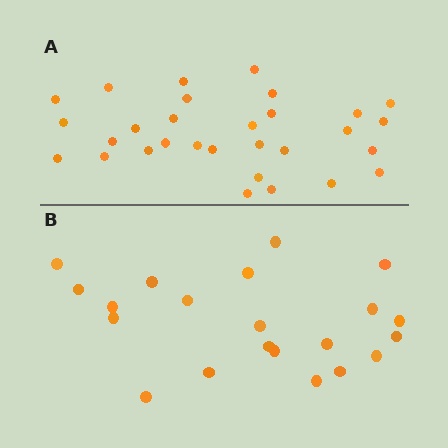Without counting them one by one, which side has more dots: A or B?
Region A (the top region) has more dots.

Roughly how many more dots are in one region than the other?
Region A has roughly 8 or so more dots than region B.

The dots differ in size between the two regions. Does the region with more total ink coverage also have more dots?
No. Region B has more total ink coverage because its dots are larger, but region A actually contains more individual dots. Total area can be misleading — the number of items is what matters here.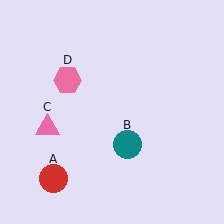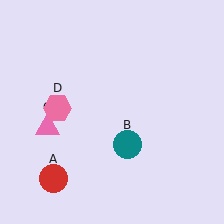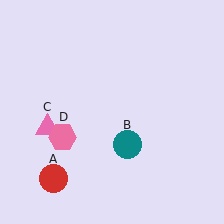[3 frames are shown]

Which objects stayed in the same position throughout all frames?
Red circle (object A) and teal circle (object B) and pink triangle (object C) remained stationary.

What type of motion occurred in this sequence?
The pink hexagon (object D) rotated counterclockwise around the center of the scene.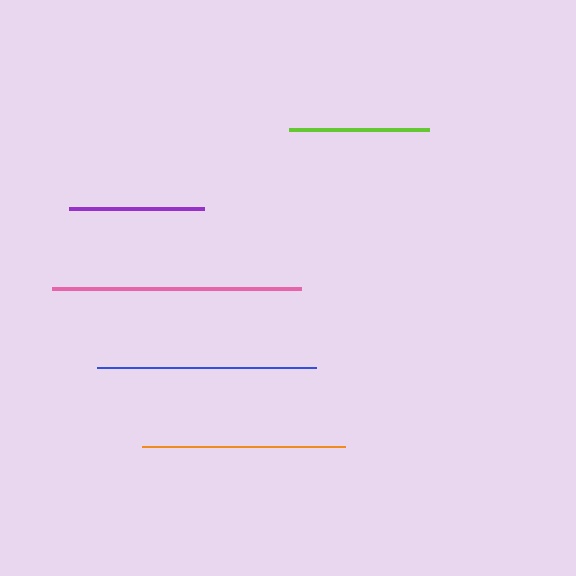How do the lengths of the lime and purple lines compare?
The lime and purple lines are approximately the same length.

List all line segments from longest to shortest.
From longest to shortest: pink, blue, orange, lime, purple.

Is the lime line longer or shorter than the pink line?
The pink line is longer than the lime line.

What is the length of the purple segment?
The purple segment is approximately 135 pixels long.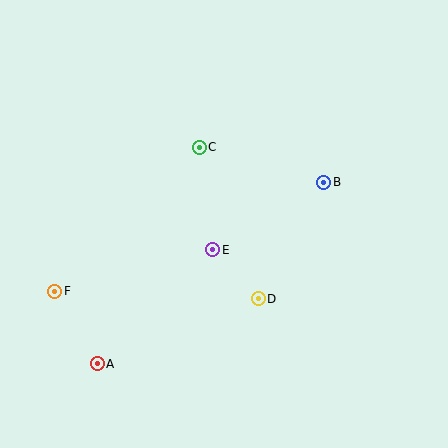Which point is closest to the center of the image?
Point E at (213, 250) is closest to the center.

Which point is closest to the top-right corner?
Point B is closest to the top-right corner.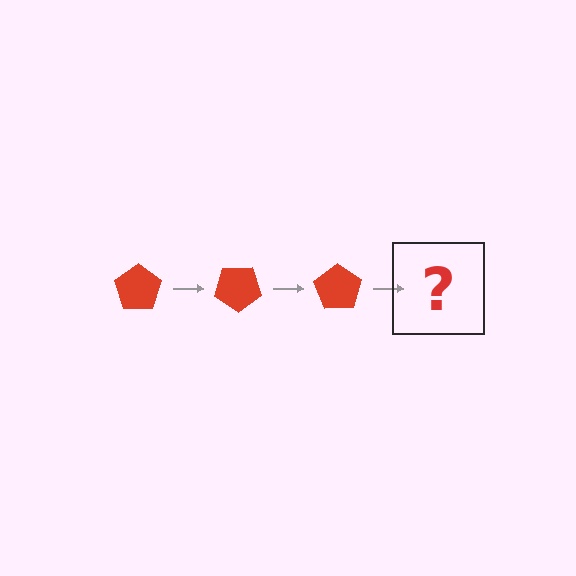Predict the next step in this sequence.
The next step is a red pentagon rotated 105 degrees.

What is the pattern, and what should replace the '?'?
The pattern is that the pentagon rotates 35 degrees each step. The '?' should be a red pentagon rotated 105 degrees.